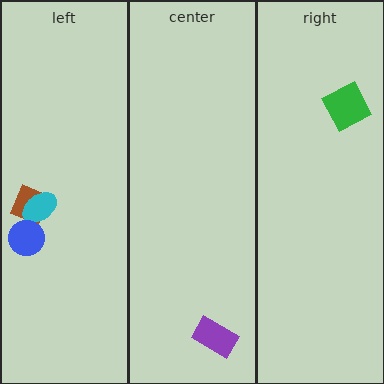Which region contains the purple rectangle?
The center region.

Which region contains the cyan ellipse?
The left region.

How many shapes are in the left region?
3.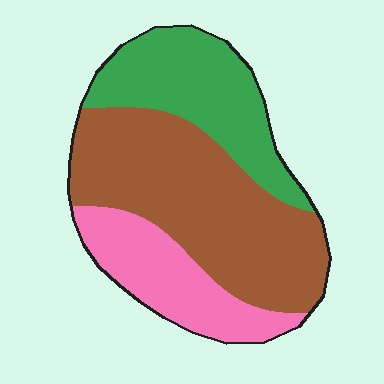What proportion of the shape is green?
Green covers around 30% of the shape.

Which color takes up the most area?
Brown, at roughly 50%.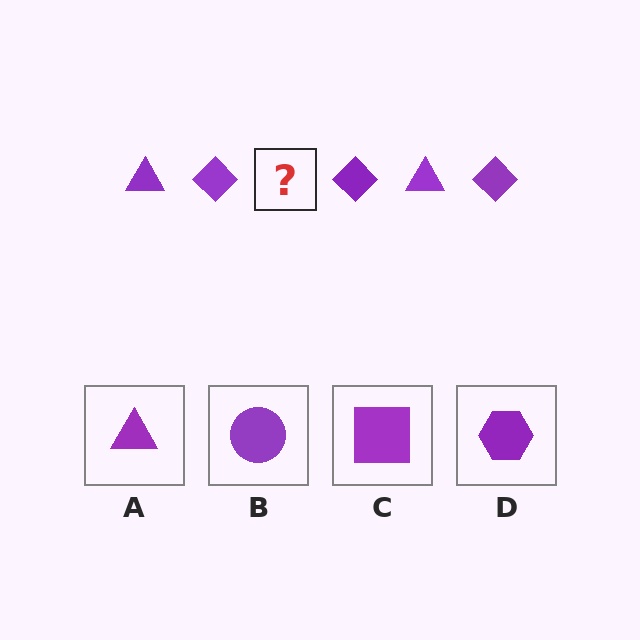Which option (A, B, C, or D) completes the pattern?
A.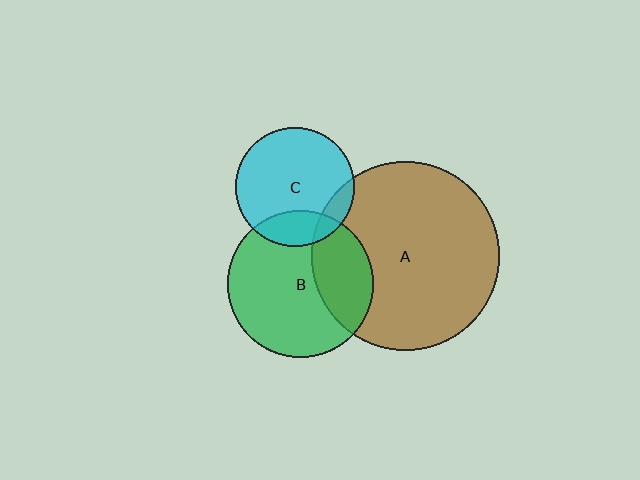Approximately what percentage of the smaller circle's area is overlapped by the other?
Approximately 20%.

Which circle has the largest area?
Circle A (brown).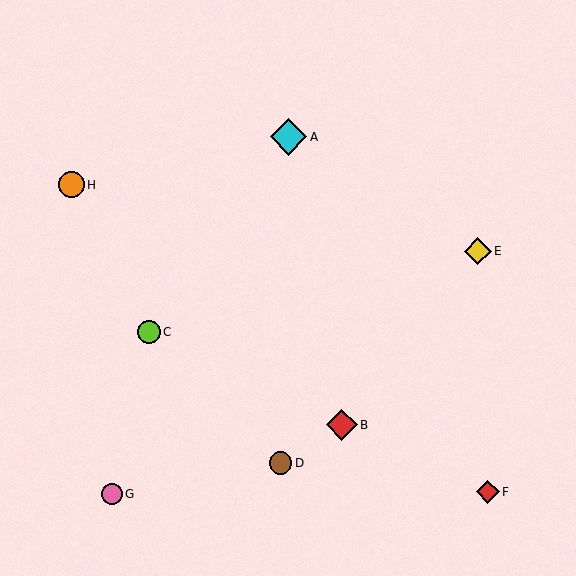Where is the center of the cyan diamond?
The center of the cyan diamond is at (288, 137).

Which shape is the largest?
The cyan diamond (labeled A) is the largest.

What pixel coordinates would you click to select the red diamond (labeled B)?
Click at (342, 425) to select the red diamond B.